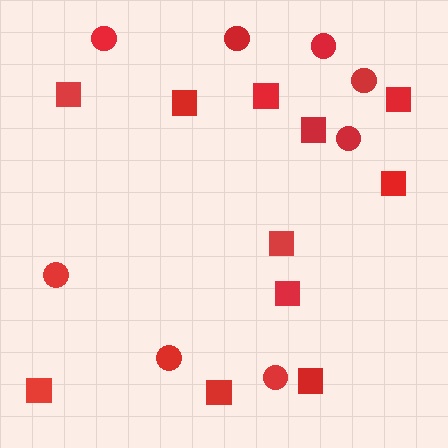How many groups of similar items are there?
There are 2 groups: one group of squares (11) and one group of circles (8).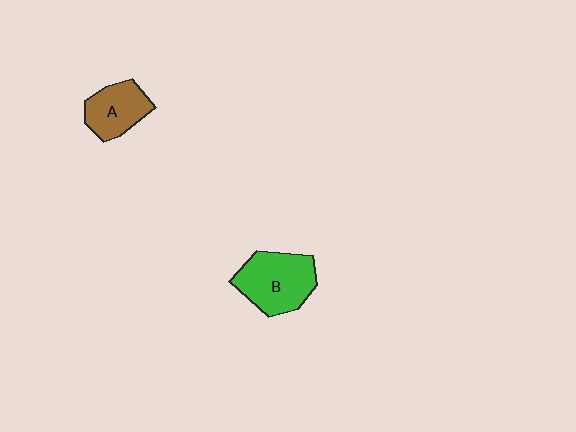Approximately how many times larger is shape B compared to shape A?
Approximately 1.5 times.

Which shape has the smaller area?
Shape A (brown).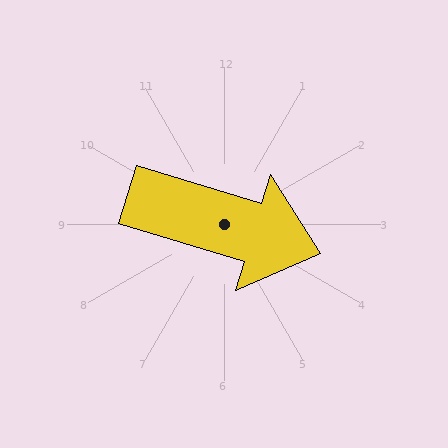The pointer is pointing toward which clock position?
Roughly 4 o'clock.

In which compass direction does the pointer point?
East.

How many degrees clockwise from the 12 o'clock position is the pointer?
Approximately 107 degrees.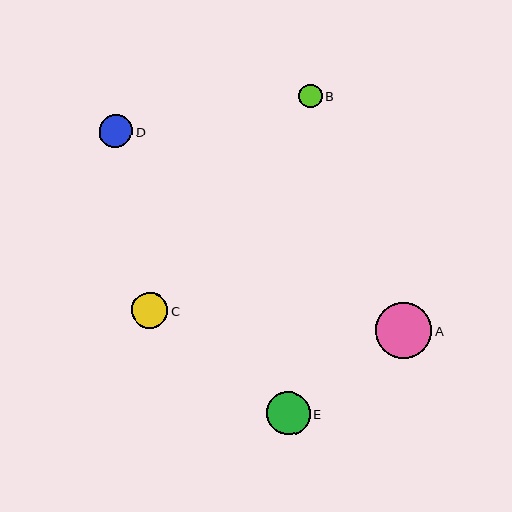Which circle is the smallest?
Circle B is the smallest with a size of approximately 23 pixels.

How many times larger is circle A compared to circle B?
Circle A is approximately 2.4 times the size of circle B.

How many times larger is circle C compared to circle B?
Circle C is approximately 1.5 times the size of circle B.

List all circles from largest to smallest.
From largest to smallest: A, E, C, D, B.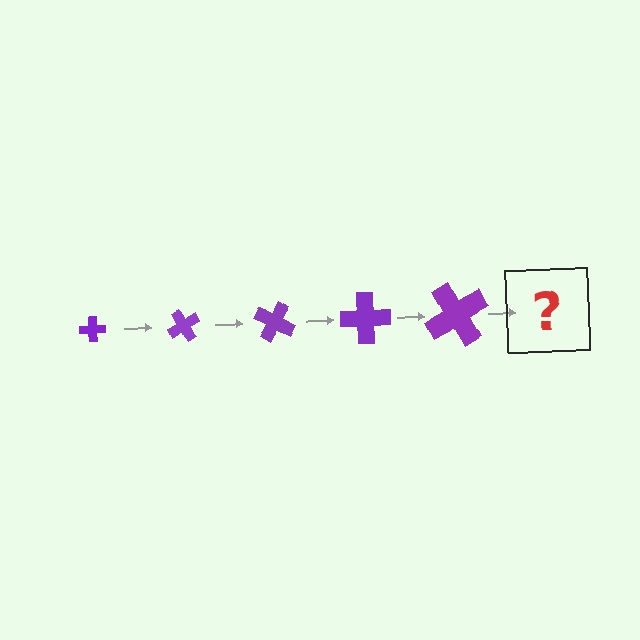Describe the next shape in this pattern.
It should be a cross, larger than the previous one and rotated 300 degrees from the start.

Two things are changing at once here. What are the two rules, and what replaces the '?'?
The two rules are that the cross grows larger each step and it rotates 60 degrees each step. The '?' should be a cross, larger than the previous one and rotated 300 degrees from the start.